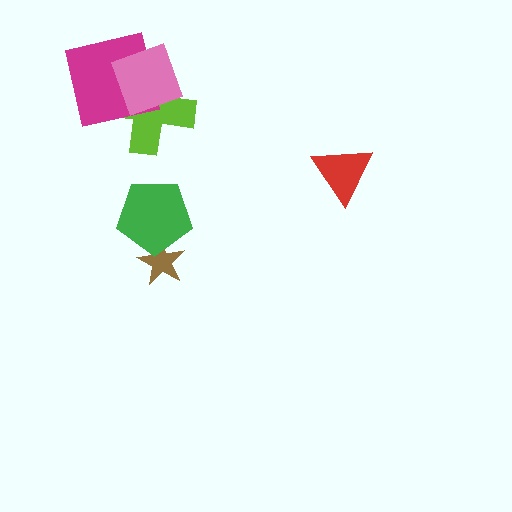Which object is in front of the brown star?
The green pentagon is in front of the brown star.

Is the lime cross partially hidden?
Yes, it is partially covered by another shape.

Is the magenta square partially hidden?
Yes, it is partially covered by another shape.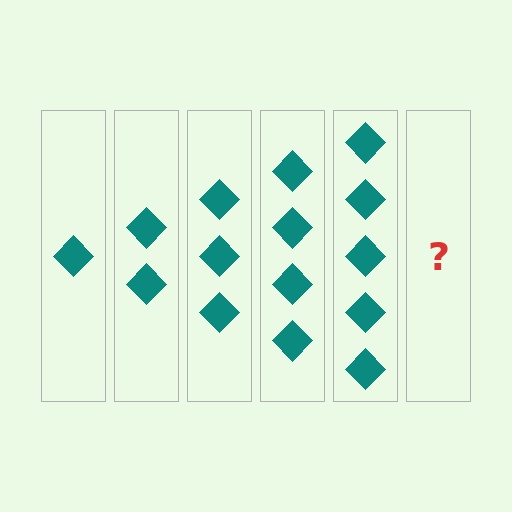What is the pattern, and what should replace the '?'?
The pattern is that each step adds one more diamond. The '?' should be 6 diamonds.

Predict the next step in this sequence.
The next step is 6 diamonds.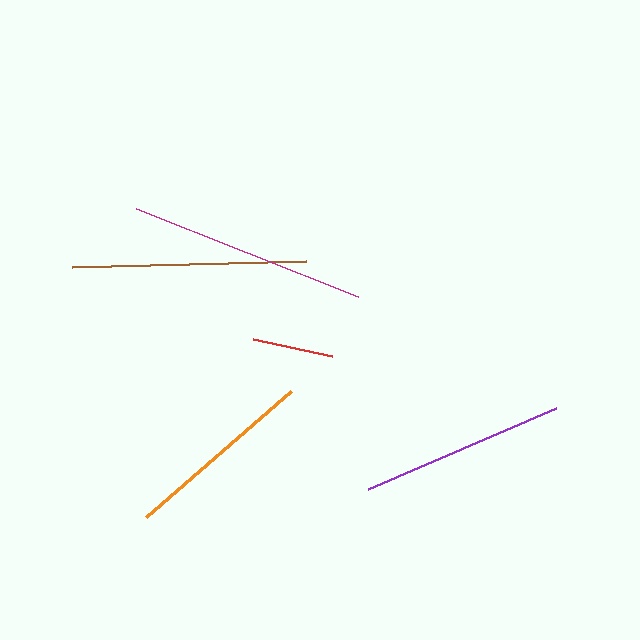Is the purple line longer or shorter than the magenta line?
The magenta line is longer than the purple line.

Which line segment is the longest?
The magenta line is the longest at approximately 238 pixels.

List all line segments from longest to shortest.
From longest to shortest: magenta, brown, purple, orange, red.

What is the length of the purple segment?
The purple segment is approximately 204 pixels long.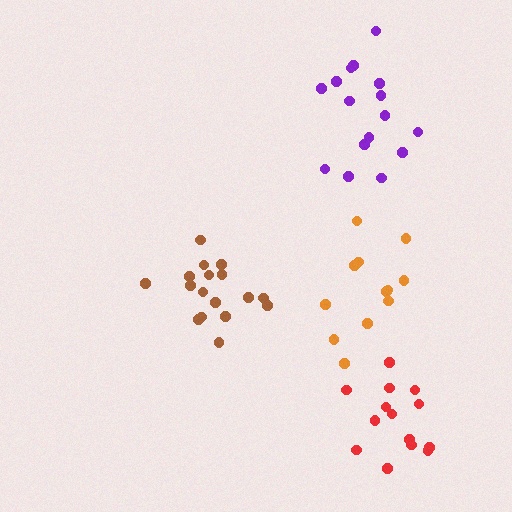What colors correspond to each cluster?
The clusters are colored: brown, red, orange, purple.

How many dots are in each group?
Group 1: 17 dots, Group 2: 14 dots, Group 3: 13 dots, Group 4: 16 dots (60 total).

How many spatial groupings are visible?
There are 4 spatial groupings.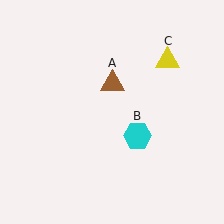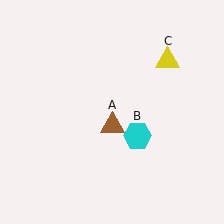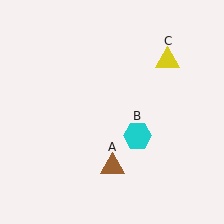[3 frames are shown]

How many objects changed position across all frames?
1 object changed position: brown triangle (object A).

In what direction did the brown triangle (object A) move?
The brown triangle (object A) moved down.